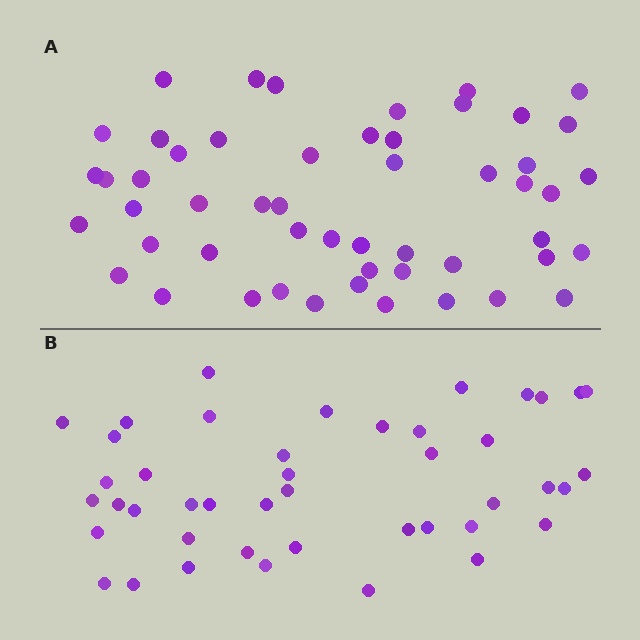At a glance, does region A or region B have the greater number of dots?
Region A (the top region) has more dots.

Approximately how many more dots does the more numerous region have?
Region A has roughly 8 or so more dots than region B.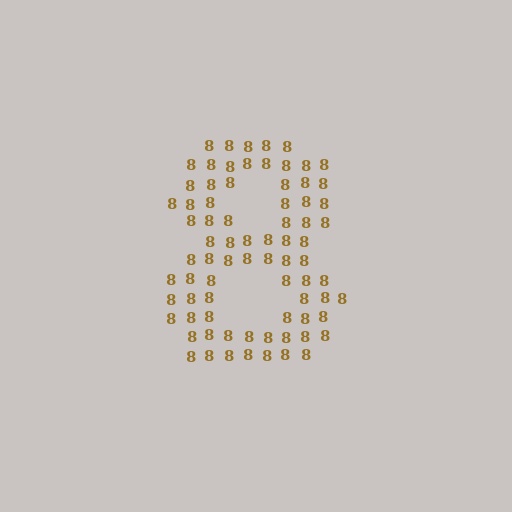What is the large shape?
The large shape is the digit 8.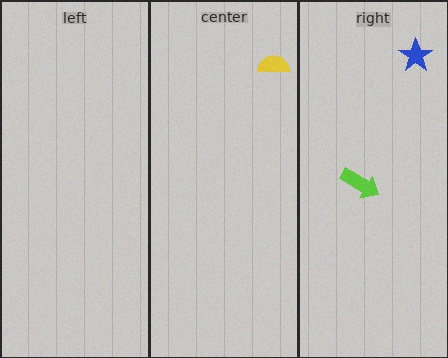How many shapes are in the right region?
2.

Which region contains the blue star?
The right region.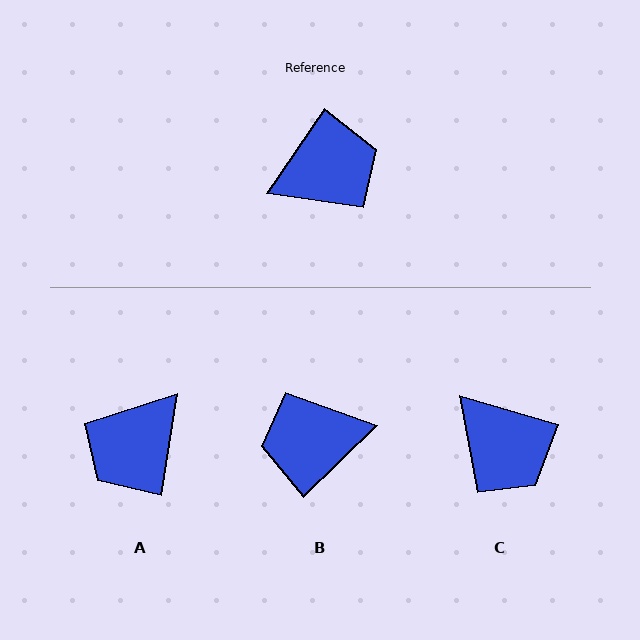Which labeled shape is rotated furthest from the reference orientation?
B, about 168 degrees away.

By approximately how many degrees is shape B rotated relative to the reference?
Approximately 168 degrees counter-clockwise.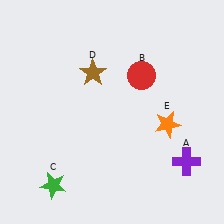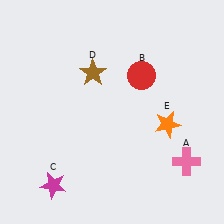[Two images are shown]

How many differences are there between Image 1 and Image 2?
There are 2 differences between the two images.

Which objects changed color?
A changed from purple to pink. C changed from green to magenta.